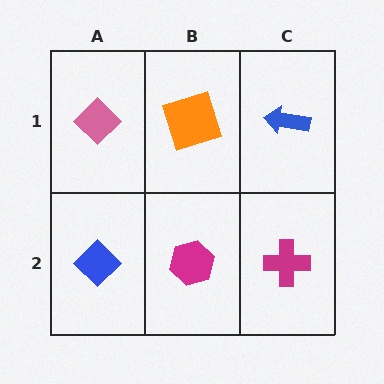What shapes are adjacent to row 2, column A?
A pink diamond (row 1, column A), a magenta hexagon (row 2, column B).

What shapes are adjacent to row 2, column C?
A blue arrow (row 1, column C), a magenta hexagon (row 2, column B).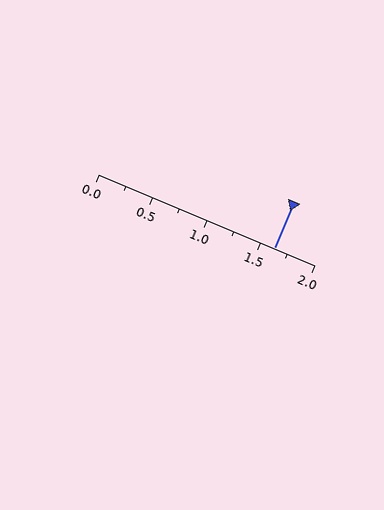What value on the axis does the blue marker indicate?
The marker indicates approximately 1.62.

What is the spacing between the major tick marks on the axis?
The major ticks are spaced 0.5 apart.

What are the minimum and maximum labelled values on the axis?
The axis runs from 0.0 to 2.0.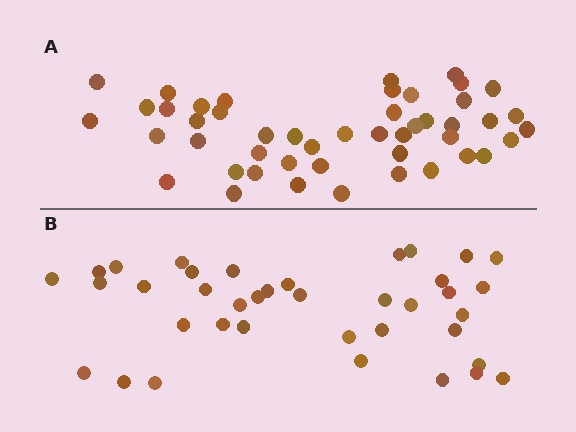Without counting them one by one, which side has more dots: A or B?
Region A (the top region) has more dots.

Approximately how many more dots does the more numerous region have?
Region A has roughly 8 or so more dots than region B.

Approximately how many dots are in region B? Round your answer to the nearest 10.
About 40 dots. (The exact count is 38, which rounds to 40.)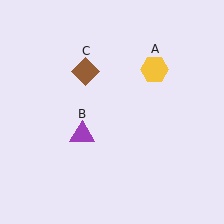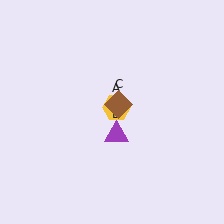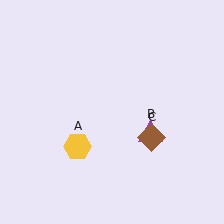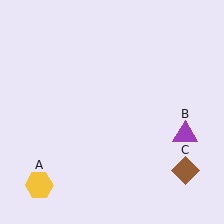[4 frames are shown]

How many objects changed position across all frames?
3 objects changed position: yellow hexagon (object A), purple triangle (object B), brown diamond (object C).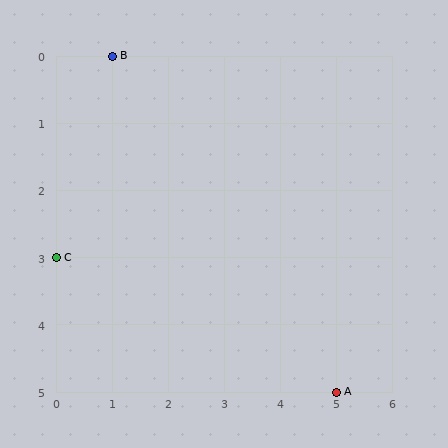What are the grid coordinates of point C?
Point C is at grid coordinates (0, 3).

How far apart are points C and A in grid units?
Points C and A are 5 columns and 2 rows apart (about 5.4 grid units diagonally).